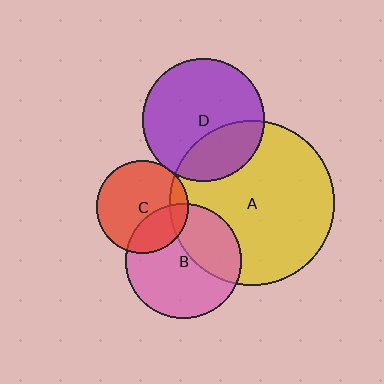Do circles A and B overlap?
Yes.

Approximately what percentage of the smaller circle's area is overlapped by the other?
Approximately 35%.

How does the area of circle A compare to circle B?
Approximately 2.0 times.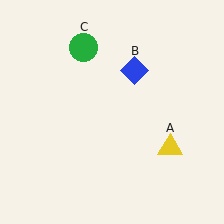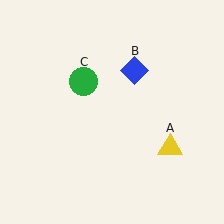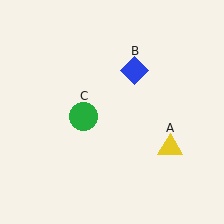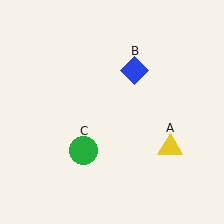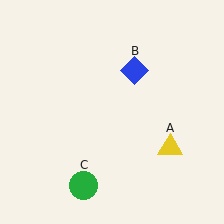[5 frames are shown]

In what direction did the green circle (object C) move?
The green circle (object C) moved down.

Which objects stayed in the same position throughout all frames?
Yellow triangle (object A) and blue diamond (object B) remained stationary.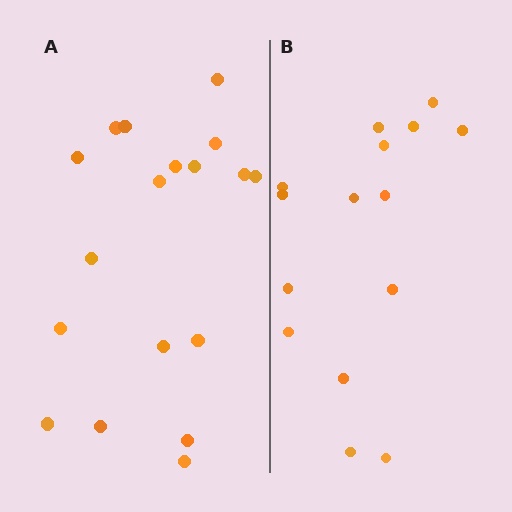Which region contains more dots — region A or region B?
Region A (the left region) has more dots.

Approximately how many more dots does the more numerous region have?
Region A has just a few more — roughly 2 or 3 more dots than region B.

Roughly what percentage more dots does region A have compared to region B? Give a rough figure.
About 20% more.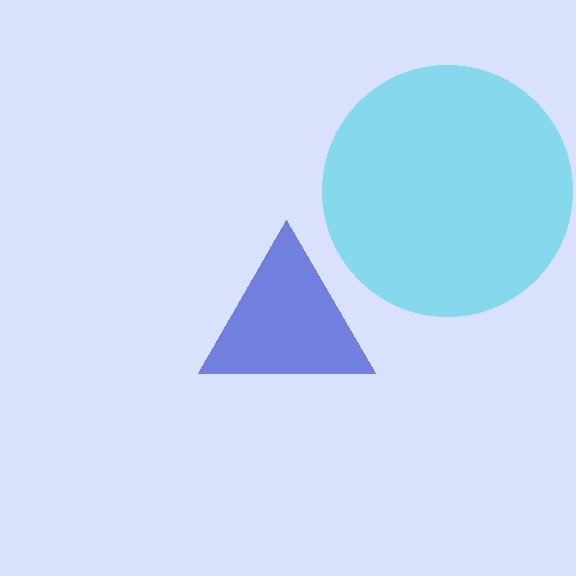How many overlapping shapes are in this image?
There are 2 overlapping shapes in the image.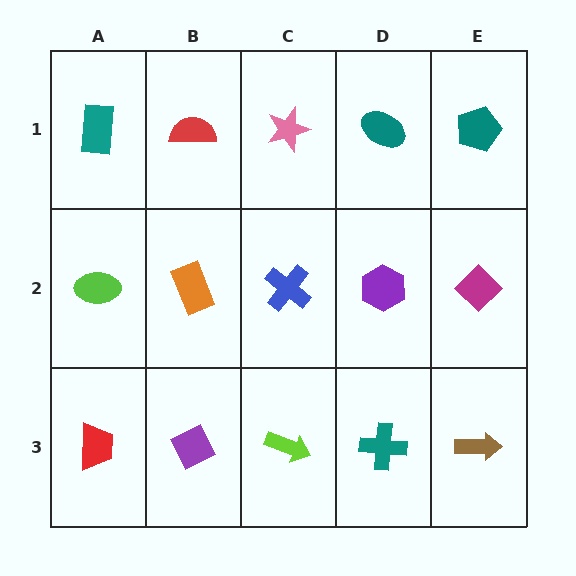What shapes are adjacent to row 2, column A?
A teal rectangle (row 1, column A), a red trapezoid (row 3, column A), an orange rectangle (row 2, column B).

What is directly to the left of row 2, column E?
A purple hexagon.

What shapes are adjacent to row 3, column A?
A lime ellipse (row 2, column A), a purple diamond (row 3, column B).